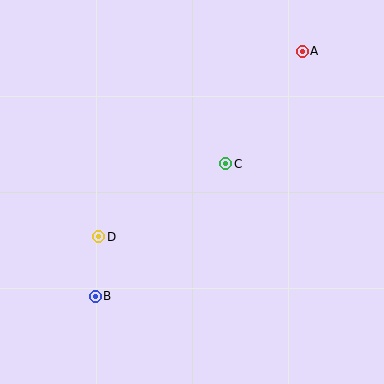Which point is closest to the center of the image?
Point C at (226, 164) is closest to the center.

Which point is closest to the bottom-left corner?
Point B is closest to the bottom-left corner.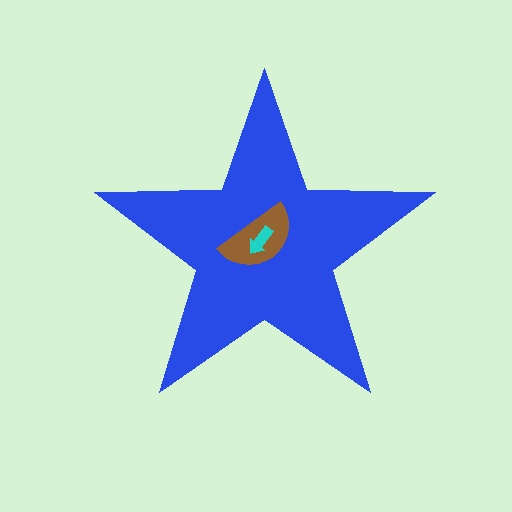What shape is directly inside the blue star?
The brown semicircle.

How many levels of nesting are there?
3.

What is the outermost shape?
The blue star.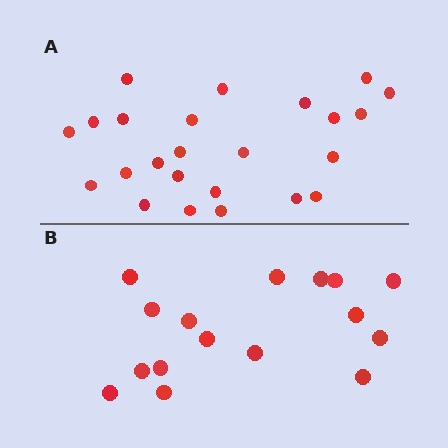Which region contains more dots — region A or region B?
Region A (the top region) has more dots.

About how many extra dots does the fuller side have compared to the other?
Region A has roughly 8 or so more dots than region B.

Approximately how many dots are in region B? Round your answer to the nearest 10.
About 20 dots. (The exact count is 16, which rounds to 20.)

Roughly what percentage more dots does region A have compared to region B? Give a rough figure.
About 50% more.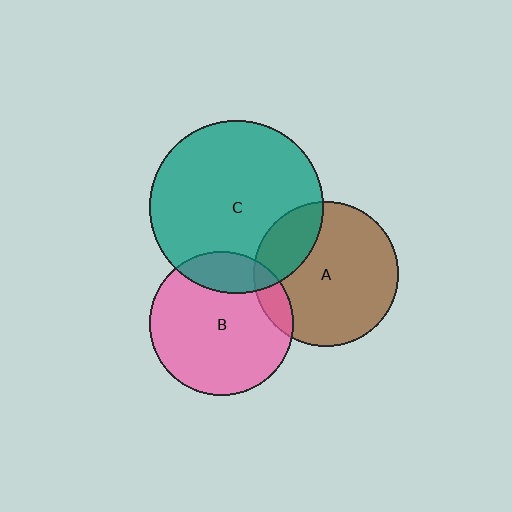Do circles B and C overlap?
Yes.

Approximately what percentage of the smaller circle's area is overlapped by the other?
Approximately 20%.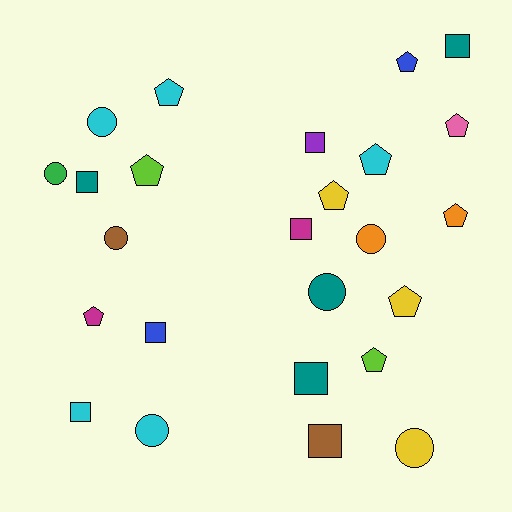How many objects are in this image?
There are 25 objects.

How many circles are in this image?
There are 7 circles.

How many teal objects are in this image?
There are 4 teal objects.